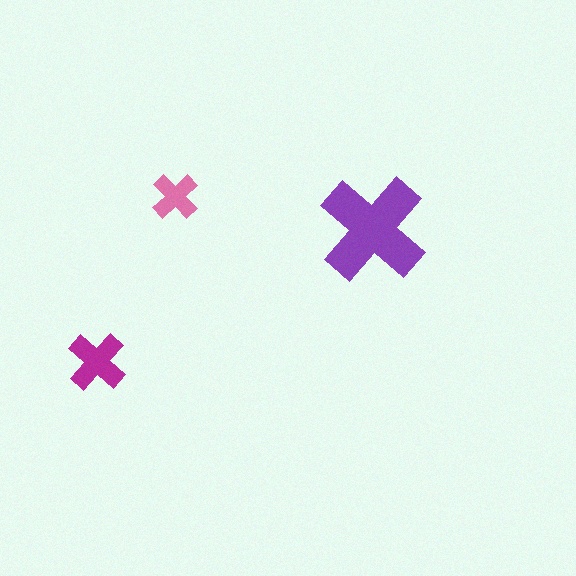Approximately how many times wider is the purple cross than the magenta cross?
About 2 times wider.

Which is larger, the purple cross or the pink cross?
The purple one.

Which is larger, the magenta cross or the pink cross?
The magenta one.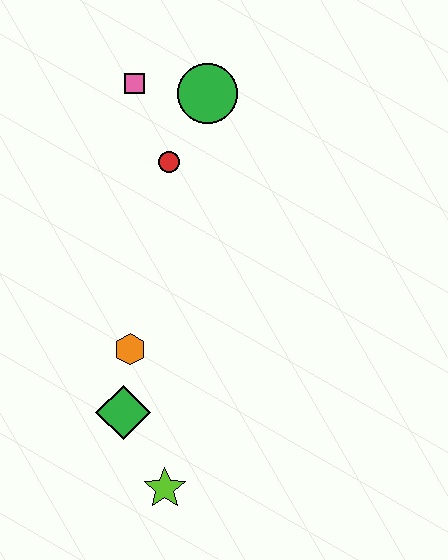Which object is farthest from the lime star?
The pink square is farthest from the lime star.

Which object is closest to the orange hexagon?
The green diamond is closest to the orange hexagon.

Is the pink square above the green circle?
Yes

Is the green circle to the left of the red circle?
No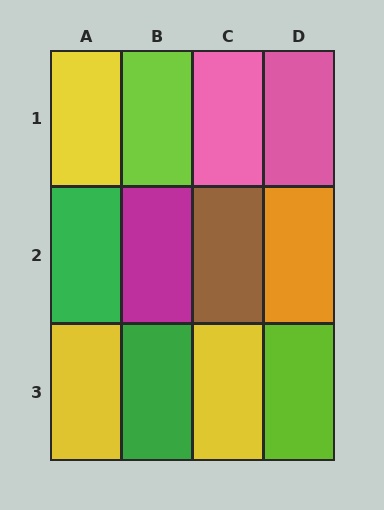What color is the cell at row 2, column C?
Brown.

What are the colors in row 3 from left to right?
Yellow, green, yellow, lime.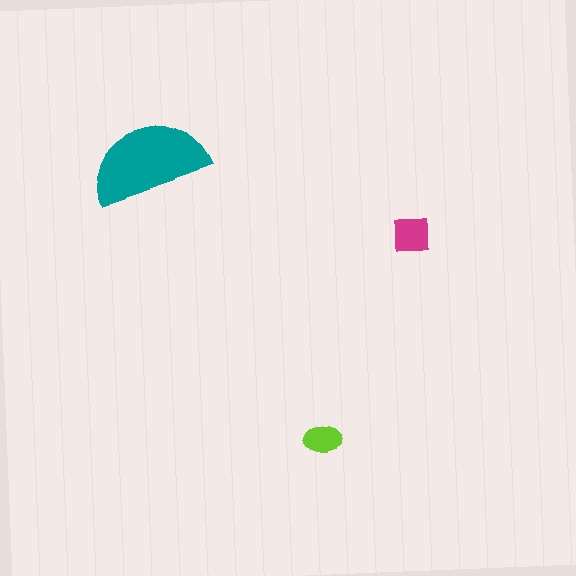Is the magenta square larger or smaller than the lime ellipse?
Larger.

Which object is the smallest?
The lime ellipse.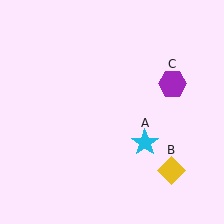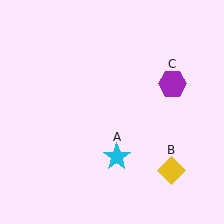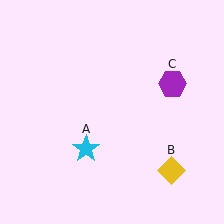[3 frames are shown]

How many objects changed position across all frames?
1 object changed position: cyan star (object A).